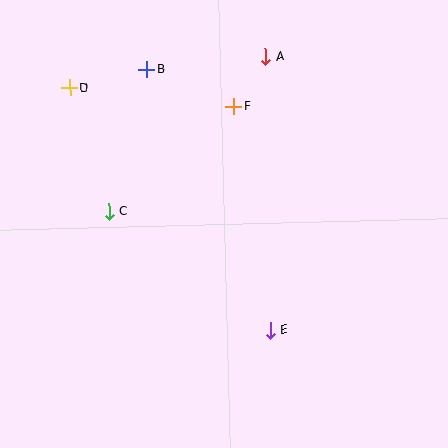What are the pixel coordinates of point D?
Point D is at (70, 88).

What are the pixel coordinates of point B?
Point B is at (147, 69).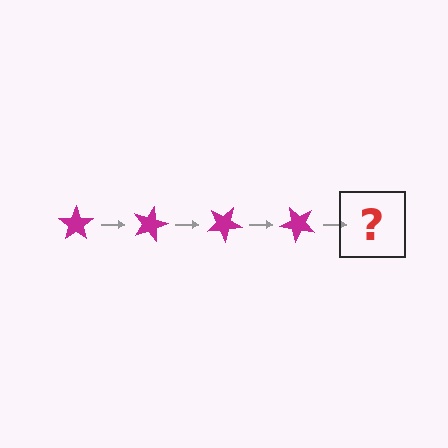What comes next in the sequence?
The next element should be a magenta star rotated 60 degrees.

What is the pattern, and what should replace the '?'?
The pattern is that the star rotates 15 degrees each step. The '?' should be a magenta star rotated 60 degrees.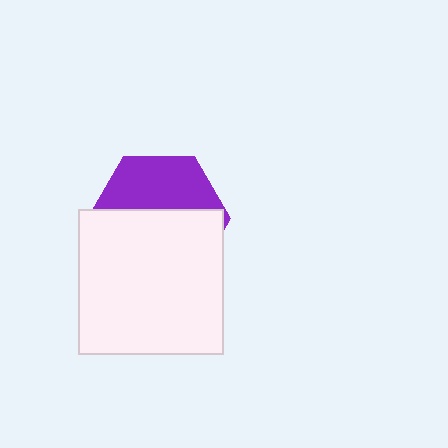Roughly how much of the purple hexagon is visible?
A small part of it is visible (roughly 41%).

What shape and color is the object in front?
The object in front is a white square.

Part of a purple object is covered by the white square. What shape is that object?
It is a hexagon.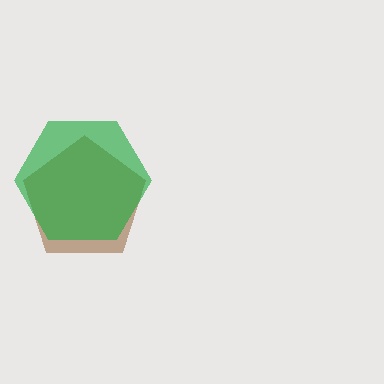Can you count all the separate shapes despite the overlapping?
Yes, there are 2 separate shapes.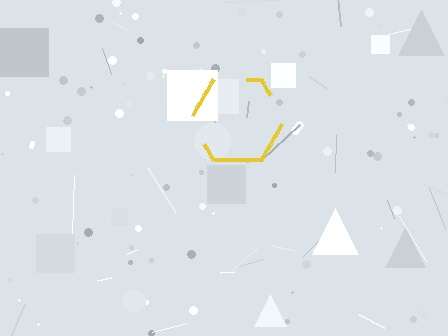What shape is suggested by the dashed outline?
The dashed outline suggests a hexagon.